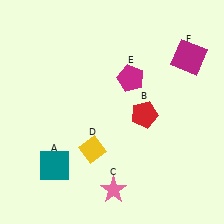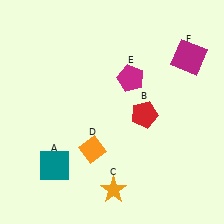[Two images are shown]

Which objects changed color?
C changed from pink to orange. D changed from yellow to orange.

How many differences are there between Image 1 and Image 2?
There are 2 differences between the two images.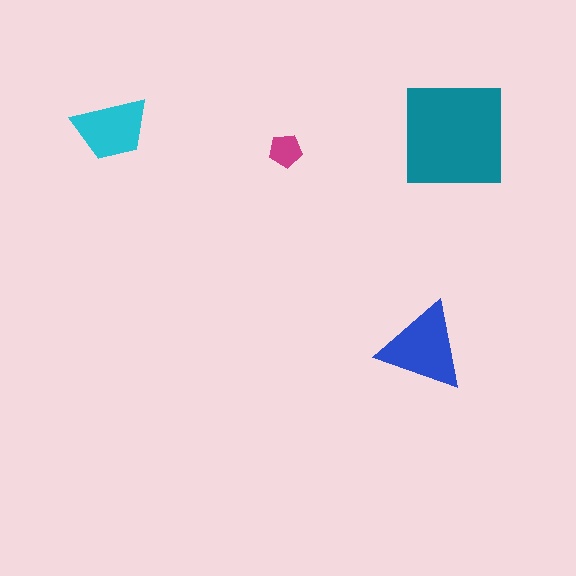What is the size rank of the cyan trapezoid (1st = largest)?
3rd.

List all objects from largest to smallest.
The teal square, the blue triangle, the cyan trapezoid, the magenta pentagon.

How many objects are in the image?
There are 4 objects in the image.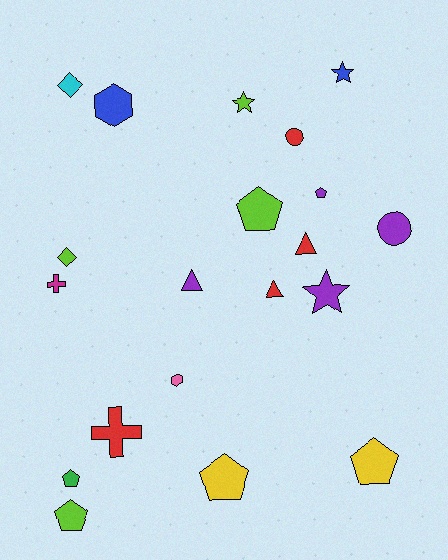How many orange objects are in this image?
There are no orange objects.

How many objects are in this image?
There are 20 objects.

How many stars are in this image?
There are 3 stars.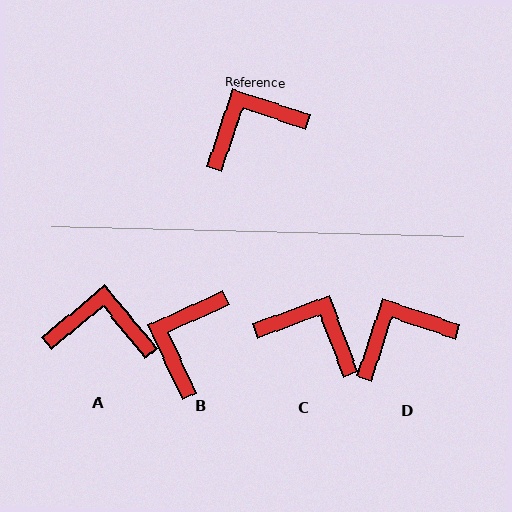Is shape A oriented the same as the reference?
No, it is off by about 32 degrees.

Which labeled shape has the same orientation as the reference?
D.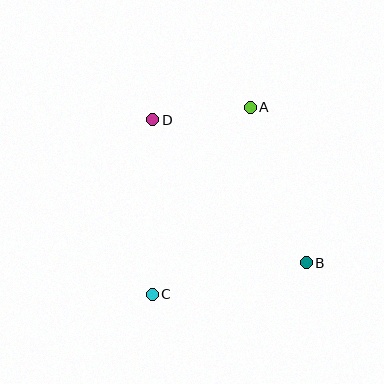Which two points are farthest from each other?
Points A and C are farthest from each other.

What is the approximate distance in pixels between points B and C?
The distance between B and C is approximately 157 pixels.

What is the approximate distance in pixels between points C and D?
The distance between C and D is approximately 174 pixels.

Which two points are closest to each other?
Points A and D are closest to each other.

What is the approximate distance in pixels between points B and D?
The distance between B and D is approximately 210 pixels.